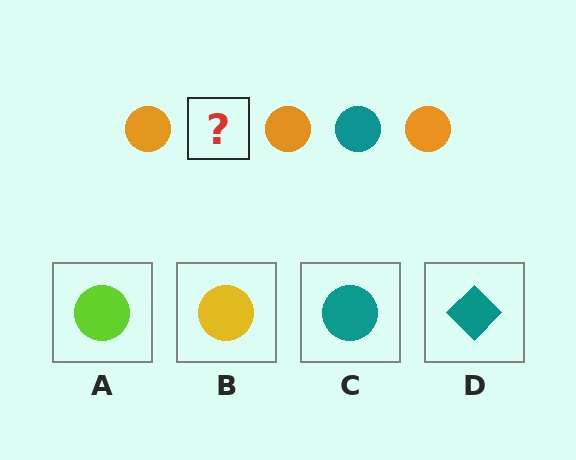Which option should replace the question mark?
Option C.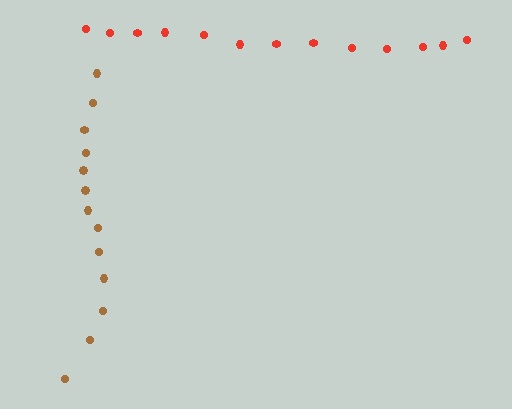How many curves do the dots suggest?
There are 2 distinct paths.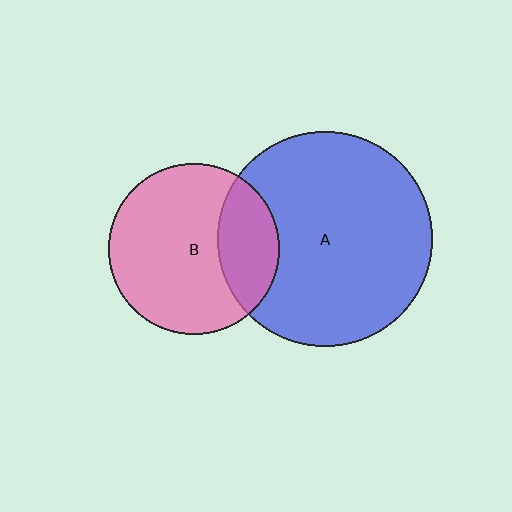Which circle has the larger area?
Circle A (blue).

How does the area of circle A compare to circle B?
Approximately 1.6 times.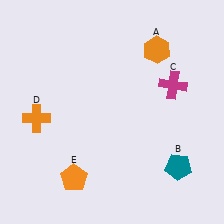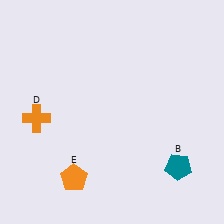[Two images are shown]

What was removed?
The orange hexagon (A), the magenta cross (C) were removed in Image 2.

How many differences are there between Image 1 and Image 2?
There are 2 differences between the two images.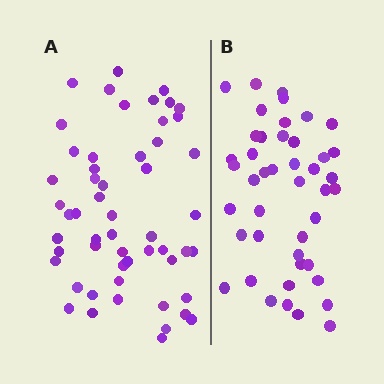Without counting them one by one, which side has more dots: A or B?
Region A (the left region) has more dots.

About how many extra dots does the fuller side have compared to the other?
Region A has roughly 10 or so more dots than region B.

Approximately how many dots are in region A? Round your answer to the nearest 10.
About 50 dots. (The exact count is 54, which rounds to 50.)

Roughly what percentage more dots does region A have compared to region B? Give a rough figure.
About 25% more.